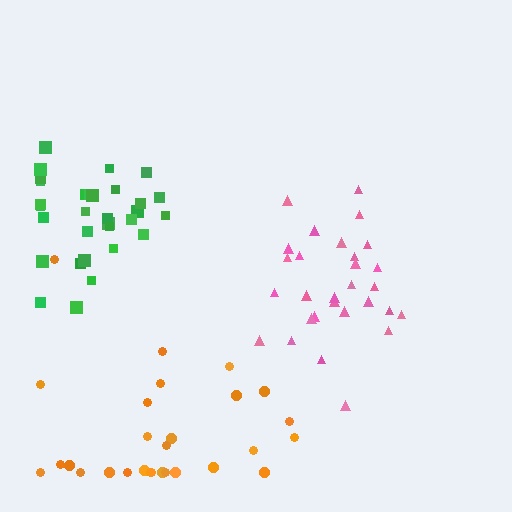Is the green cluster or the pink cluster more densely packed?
Green.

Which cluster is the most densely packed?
Green.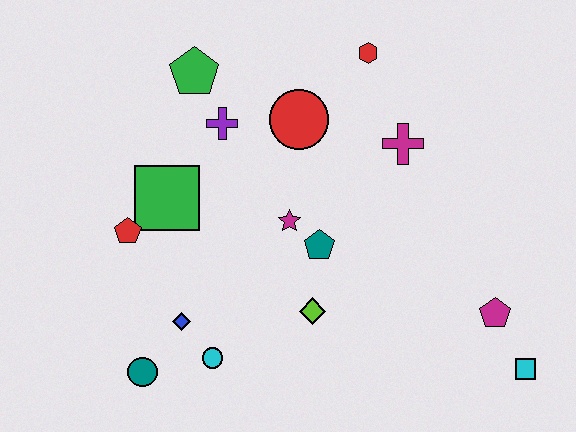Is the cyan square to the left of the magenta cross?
No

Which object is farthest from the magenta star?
The cyan square is farthest from the magenta star.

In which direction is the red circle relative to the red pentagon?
The red circle is to the right of the red pentagon.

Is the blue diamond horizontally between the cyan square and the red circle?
No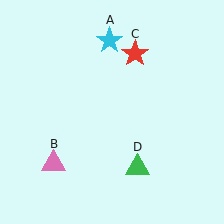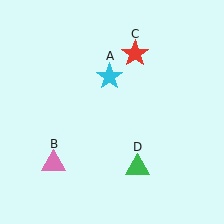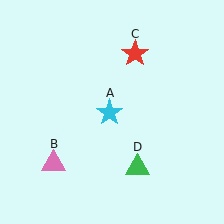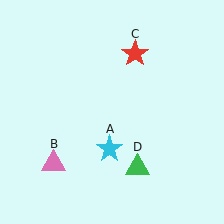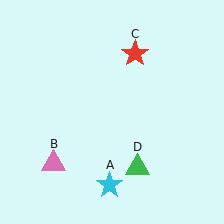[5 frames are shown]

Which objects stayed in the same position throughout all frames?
Pink triangle (object B) and red star (object C) and green triangle (object D) remained stationary.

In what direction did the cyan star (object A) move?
The cyan star (object A) moved down.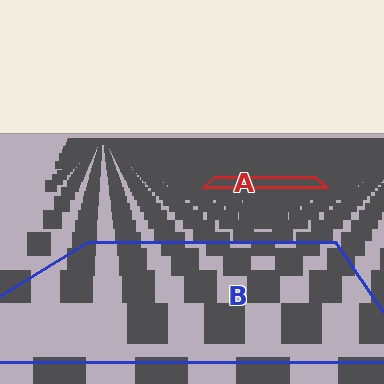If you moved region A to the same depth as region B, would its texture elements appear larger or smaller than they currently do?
They would appear larger. At a closer depth, the same texture elements are projected at a bigger on-screen size.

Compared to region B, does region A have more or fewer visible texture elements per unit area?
Region A has more texture elements per unit area — they are packed more densely because it is farther away.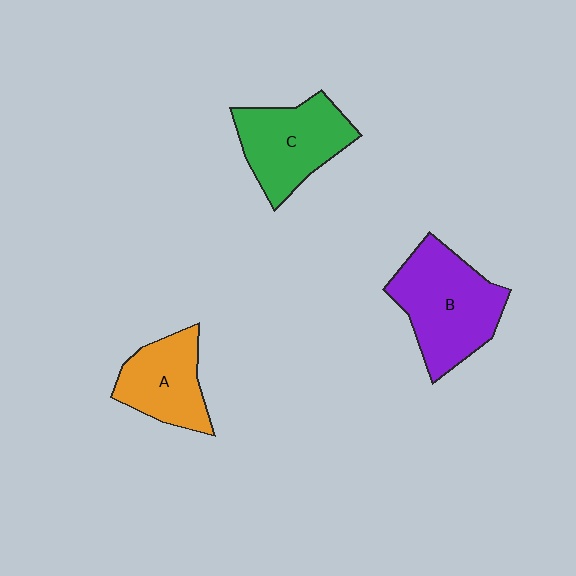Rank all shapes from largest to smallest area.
From largest to smallest: B (purple), C (green), A (orange).